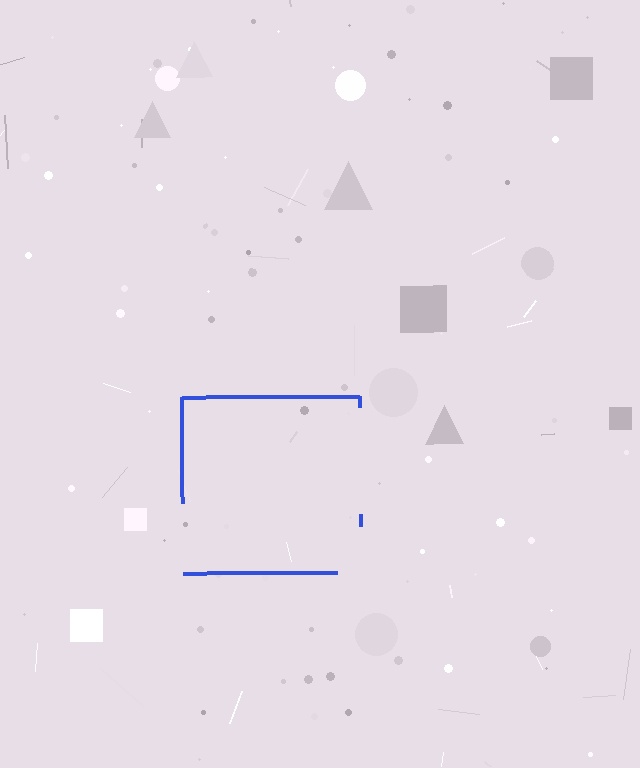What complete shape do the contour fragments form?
The contour fragments form a square.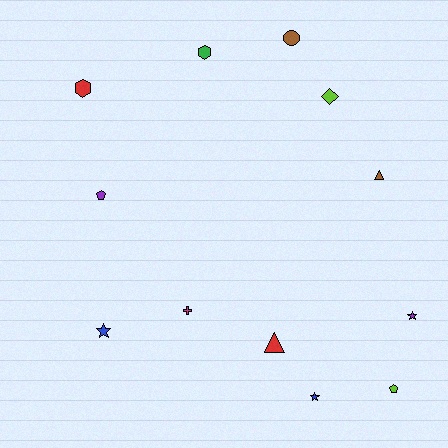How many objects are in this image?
There are 12 objects.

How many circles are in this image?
There is 1 circle.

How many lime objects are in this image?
There are 2 lime objects.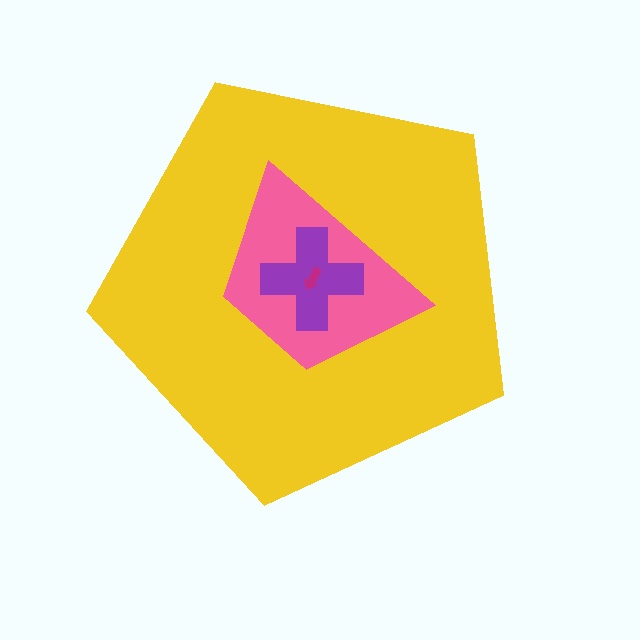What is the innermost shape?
The magenta arrow.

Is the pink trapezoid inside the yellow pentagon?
Yes.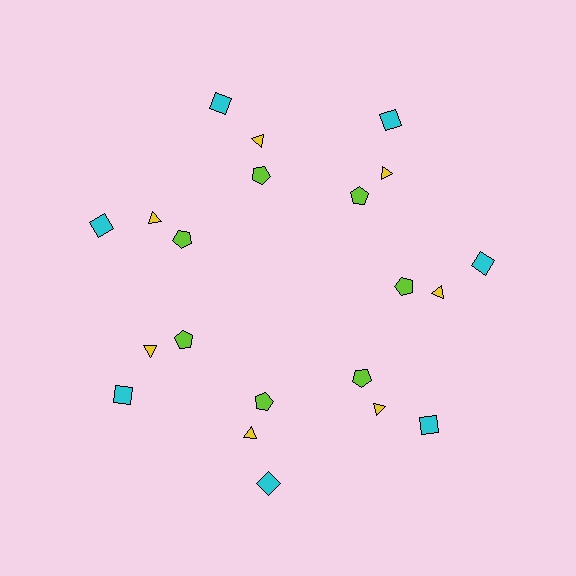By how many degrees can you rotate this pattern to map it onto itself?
The pattern maps onto itself every 51 degrees of rotation.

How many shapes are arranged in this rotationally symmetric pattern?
There are 21 shapes, arranged in 7 groups of 3.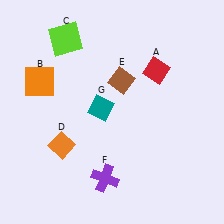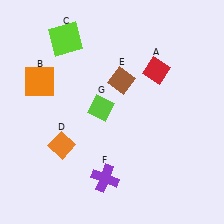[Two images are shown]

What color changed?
The diamond (G) changed from teal in Image 1 to lime in Image 2.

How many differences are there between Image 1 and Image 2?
There is 1 difference between the two images.